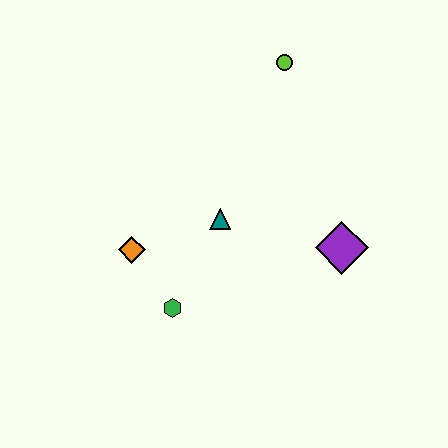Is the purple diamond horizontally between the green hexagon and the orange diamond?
No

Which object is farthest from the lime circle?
The green hexagon is farthest from the lime circle.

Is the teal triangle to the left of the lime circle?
Yes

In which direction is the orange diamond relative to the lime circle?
The orange diamond is below the lime circle.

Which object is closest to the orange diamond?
The green hexagon is closest to the orange diamond.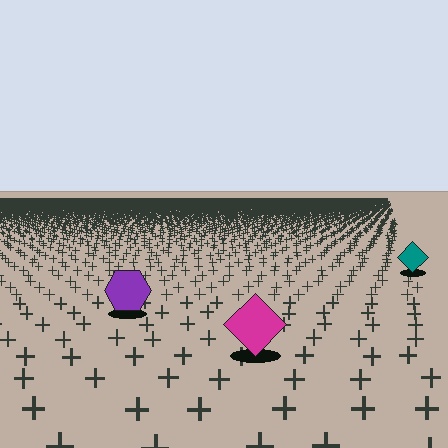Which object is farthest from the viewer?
The teal diamond is farthest from the viewer. It appears smaller and the ground texture around it is denser.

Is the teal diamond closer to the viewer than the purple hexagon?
No. The purple hexagon is closer — you can tell from the texture gradient: the ground texture is coarser near it.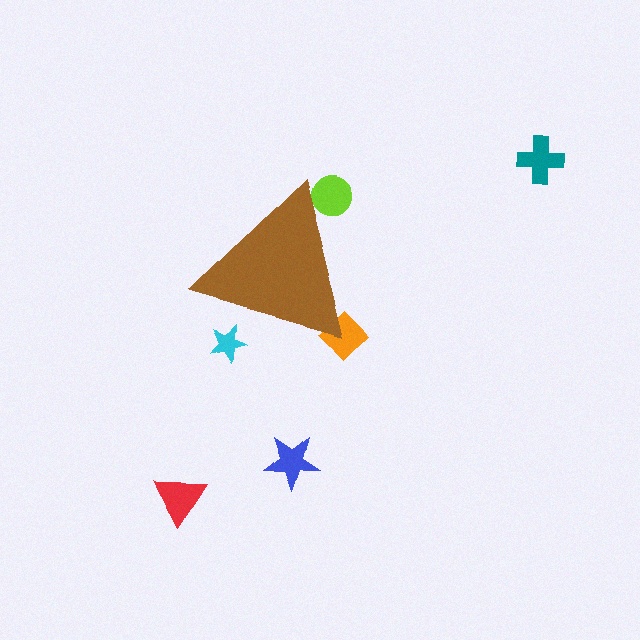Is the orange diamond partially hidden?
Yes, the orange diamond is partially hidden behind the brown triangle.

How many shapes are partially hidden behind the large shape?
3 shapes are partially hidden.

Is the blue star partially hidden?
No, the blue star is fully visible.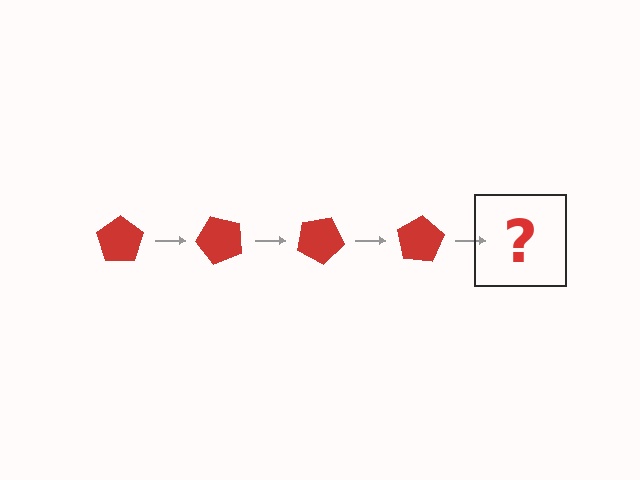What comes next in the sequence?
The next element should be a red pentagon rotated 200 degrees.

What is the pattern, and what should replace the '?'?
The pattern is that the pentagon rotates 50 degrees each step. The '?' should be a red pentagon rotated 200 degrees.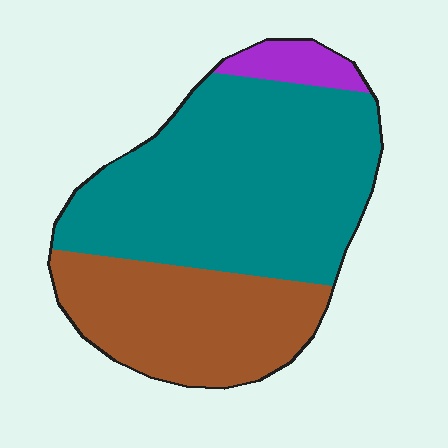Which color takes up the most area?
Teal, at roughly 60%.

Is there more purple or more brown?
Brown.